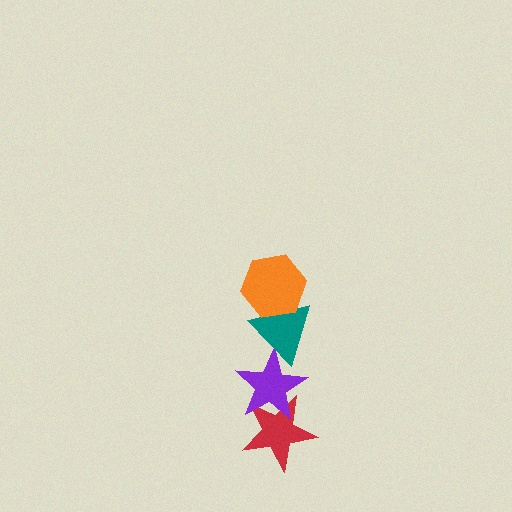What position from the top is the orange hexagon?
The orange hexagon is 1st from the top.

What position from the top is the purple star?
The purple star is 3rd from the top.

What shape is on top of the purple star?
The teal triangle is on top of the purple star.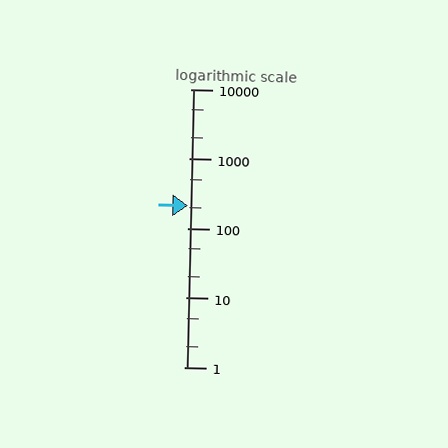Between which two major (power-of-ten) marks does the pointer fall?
The pointer is between 100 and 1000.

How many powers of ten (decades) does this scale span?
The scale spans 4 decades, from 1 to 10000.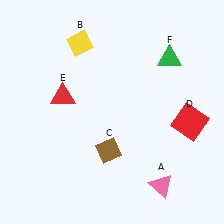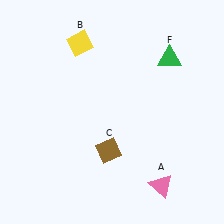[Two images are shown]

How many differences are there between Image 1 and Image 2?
There are 2 differences between the two images.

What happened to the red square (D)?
The red square (D) was removed in Image 2. It was in the bottom-right area of Image 1.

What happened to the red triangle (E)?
The red triangle (E) was removed in Image 2. It was in the top-left area of Image 1.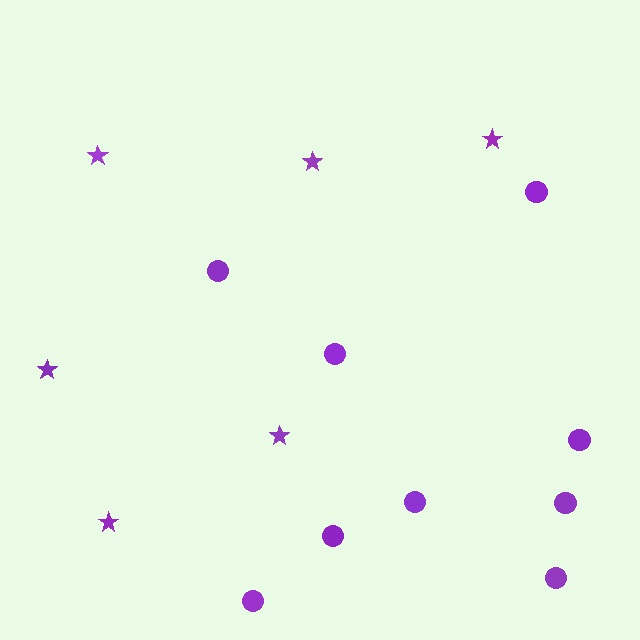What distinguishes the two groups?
There are 2 groups: one group of stars (6) and one group of circles (9).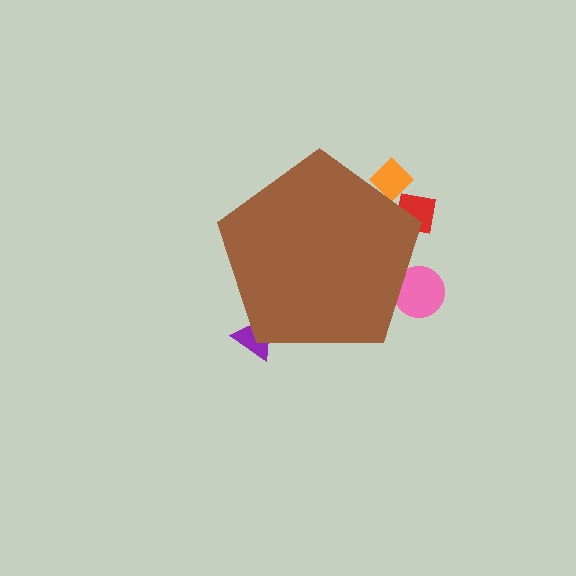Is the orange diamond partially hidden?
Yes, the orange diamond is partially hidden behind the brown pentagon.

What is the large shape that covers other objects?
A brown pentagon.